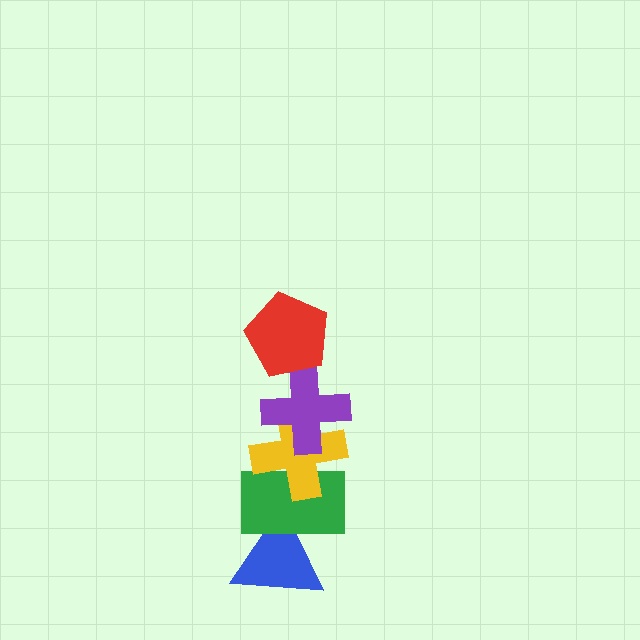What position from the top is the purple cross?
The purple cross is 2nd from the top.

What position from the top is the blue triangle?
The blue triangle is 5th from the top.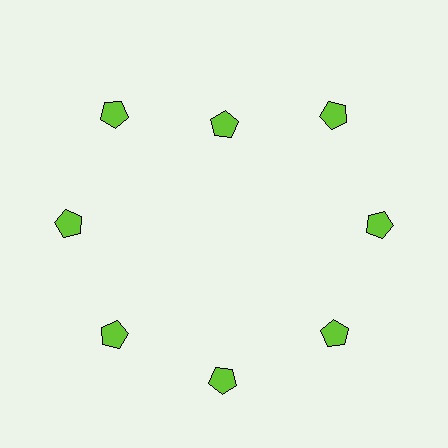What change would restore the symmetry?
The symmetry would be restored by moving it outward, back onto the ring so that all 8 pentagons sit at equal angles and equal distance from the center.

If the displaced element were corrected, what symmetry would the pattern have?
It would have 8-fold rotational symmetry — the pattern would map onto itself every 45 degrees.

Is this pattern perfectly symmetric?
No. The 8 lime pentagons are arranged in a ring, but one element near the 12 o'clock position is pulled inward toward the center, breaking the 8-fold rotational symmetry.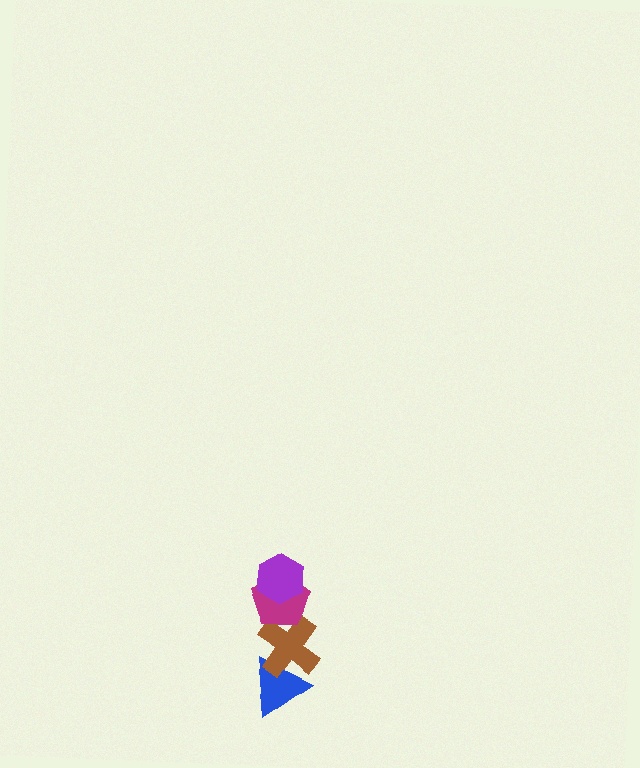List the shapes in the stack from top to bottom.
From top to bottom: the purple hexagon, the magenta pentagon, the brown cross, the blue triangle.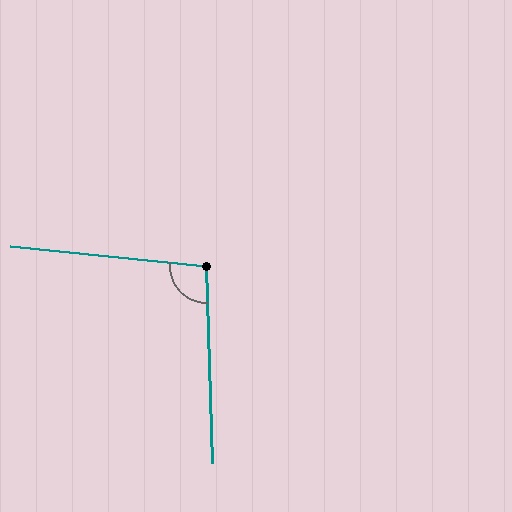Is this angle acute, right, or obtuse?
It is obtuse.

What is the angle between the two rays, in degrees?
Approximately 97 degrees.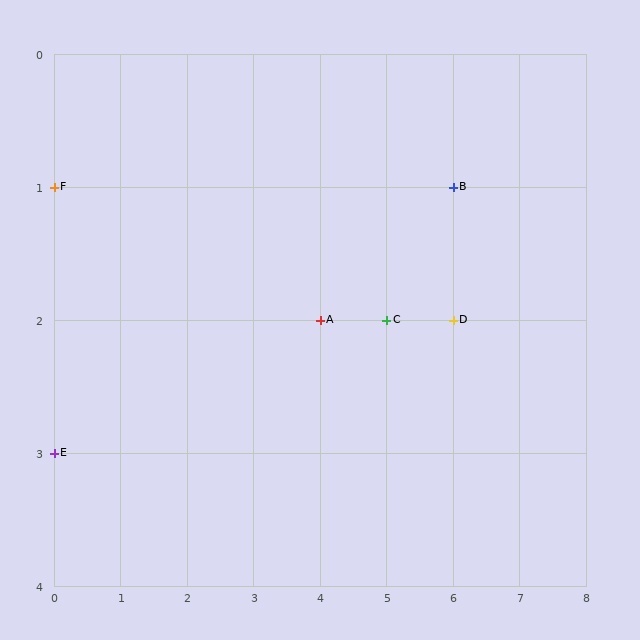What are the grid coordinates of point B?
Point B is at grid coordinates (6, 1).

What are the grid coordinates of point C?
Point C is at grid coordinates (5, 2).